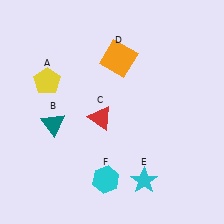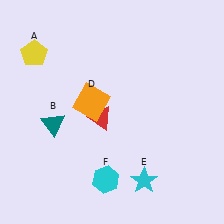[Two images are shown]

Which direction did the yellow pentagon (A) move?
The yellow pentagon (A) moved up.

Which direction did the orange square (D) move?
The orange square (D) moved down.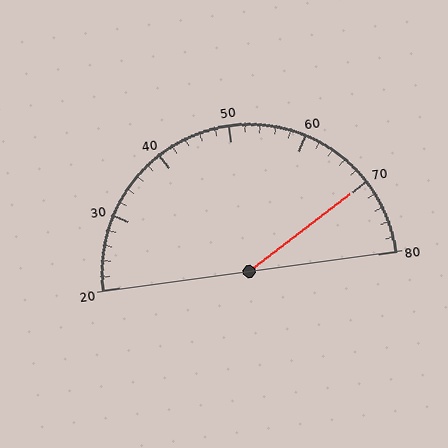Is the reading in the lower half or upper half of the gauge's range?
The reading is in the upper half of the range (20 to 80).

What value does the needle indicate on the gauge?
The needle indicates approximately 70.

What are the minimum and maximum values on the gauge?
The gauge ranges from 20 to 80.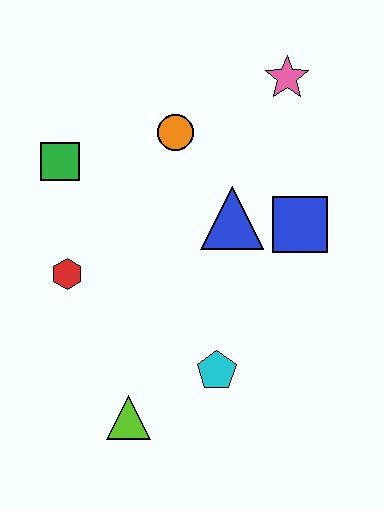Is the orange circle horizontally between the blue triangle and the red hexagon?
Yes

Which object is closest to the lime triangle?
The cyan pentagon is closest to the lime triangle.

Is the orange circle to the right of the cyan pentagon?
No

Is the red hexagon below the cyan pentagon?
No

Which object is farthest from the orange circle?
The lime triangle is farthest from the orange circle.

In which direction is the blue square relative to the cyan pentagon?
The blue square is above the cyan pentagon.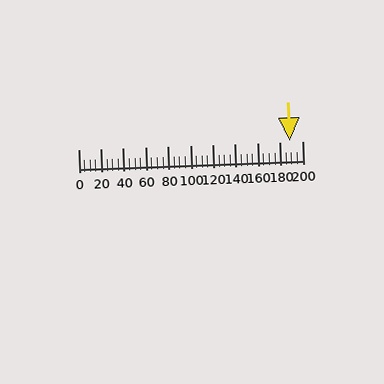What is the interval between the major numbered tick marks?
The major tick marks are spaced 20 units apart.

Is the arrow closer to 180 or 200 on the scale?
The arrow is closer to 180.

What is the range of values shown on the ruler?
The ruler shows values from 0 to 200.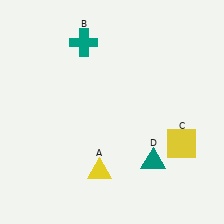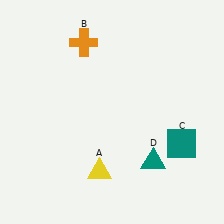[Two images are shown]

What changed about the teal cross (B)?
In Image 1, B is teal. In Image 2, it changed to orange.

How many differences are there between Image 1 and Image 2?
There are 2 differences between the two images.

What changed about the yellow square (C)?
In Image 1, C is yellow. In Image 2, it changed to teal.